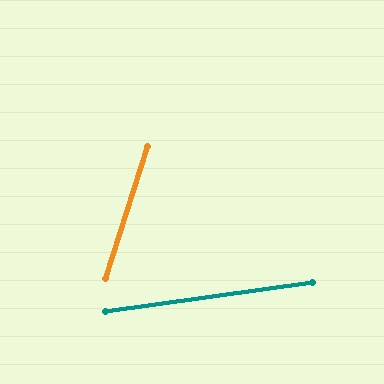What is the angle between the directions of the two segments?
Approximately 64 degrees.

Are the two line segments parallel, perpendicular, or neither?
Neither parallel nor perpendicular — they differ by about 64°.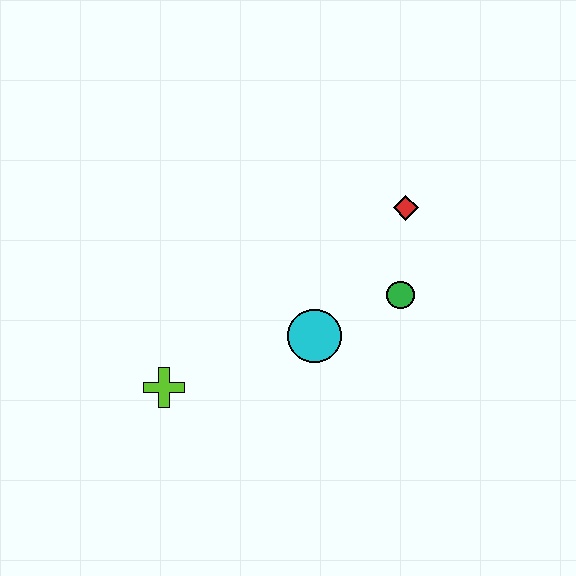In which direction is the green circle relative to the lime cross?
The green circle is to the right of the lime cross.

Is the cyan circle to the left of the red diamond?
Yes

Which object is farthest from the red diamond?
The lime cross is farthest from the red diamond.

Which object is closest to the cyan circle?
The green circle is closest to the cyan circle.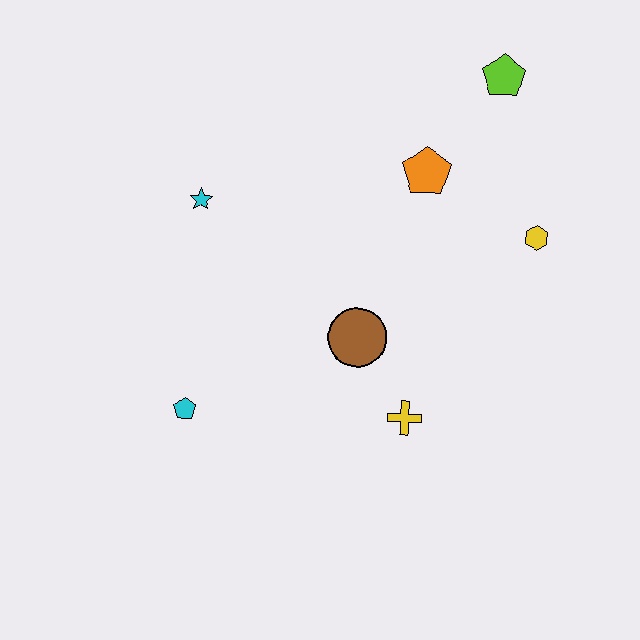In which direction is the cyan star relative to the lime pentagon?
The cyan star is to the left of the lime pentagon.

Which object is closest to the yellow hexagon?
The orange pentagon is closest to the yellow hexagon.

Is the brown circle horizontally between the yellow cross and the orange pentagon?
No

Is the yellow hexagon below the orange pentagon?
Yes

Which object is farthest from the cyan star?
The yellow hexagon is farthest from the cyan star.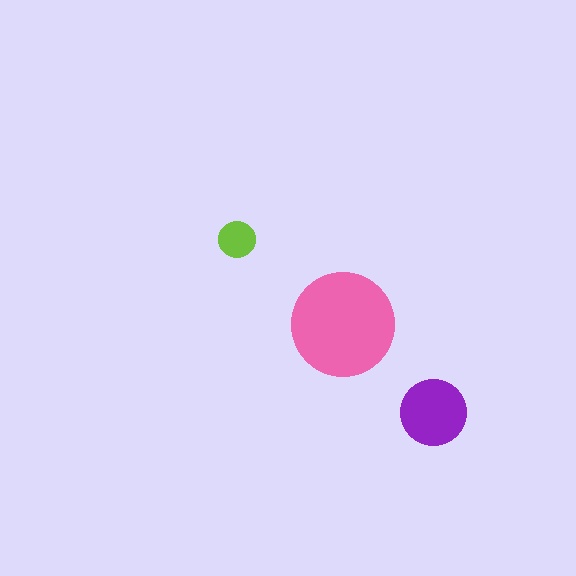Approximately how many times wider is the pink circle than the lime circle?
About 3 times wider.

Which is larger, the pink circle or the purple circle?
The pink one.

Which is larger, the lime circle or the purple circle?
The purple one.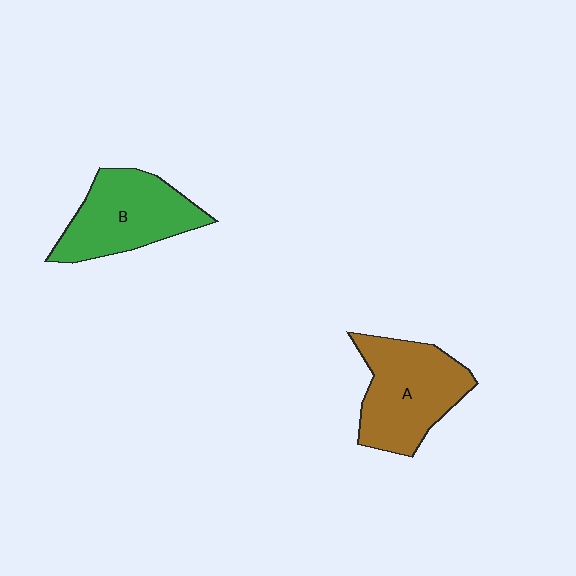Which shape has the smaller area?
Shape B (green).